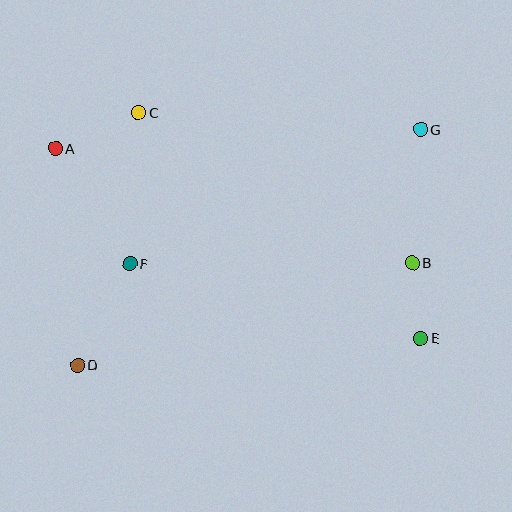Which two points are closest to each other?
Points B and E are closest to each other.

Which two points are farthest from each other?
Points D and G are farthest from each other.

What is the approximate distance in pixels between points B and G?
The distance between B and G is approximately 133 pixels.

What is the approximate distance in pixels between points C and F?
The distance between C and F is approximately 152 pixels.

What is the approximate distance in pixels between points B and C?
The distance between B and C is approximately 312 pixels.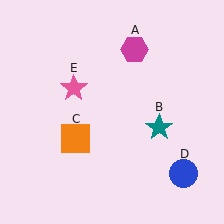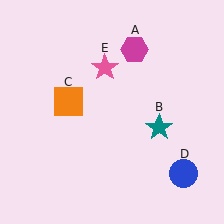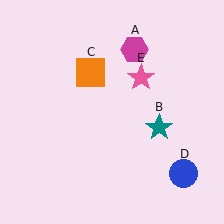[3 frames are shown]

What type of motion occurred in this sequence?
The orange square (object C), pink star (object E) rotated clockwise around the center of the scene.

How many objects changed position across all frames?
2 objects changed position: orange square (object C), pink star (object E).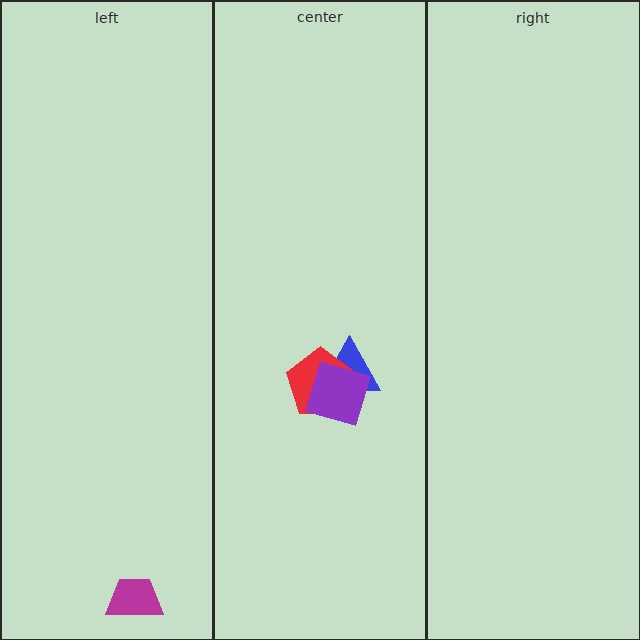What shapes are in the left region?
The magenta trapezoid.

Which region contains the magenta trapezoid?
The left region.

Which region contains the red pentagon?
The center region.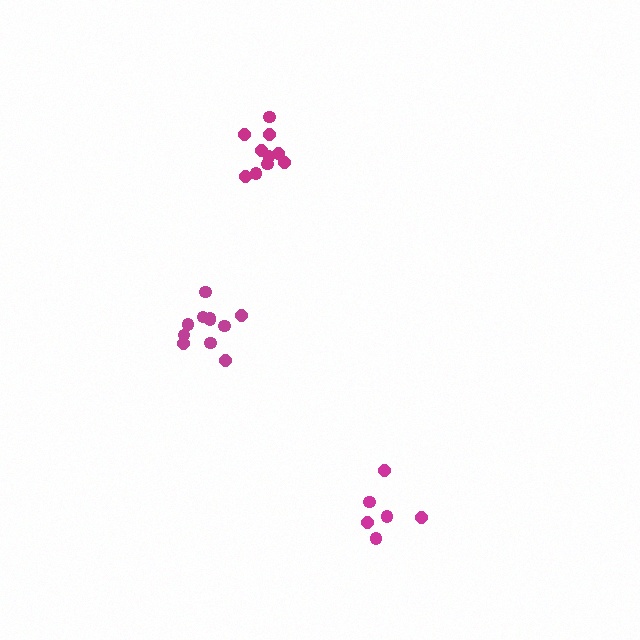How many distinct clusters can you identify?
There are 3 distinct clusters.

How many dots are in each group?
Group 1: 11 dots, Group 2: 10 dots, Group 3: 6 dots (27 total).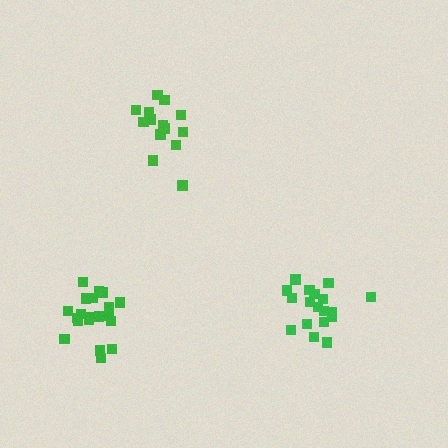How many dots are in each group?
Group 1: 18 dots, Group 2: 14 dots, Group 3: 20 dots (52 total).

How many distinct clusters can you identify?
There are 3 distinct clusters.